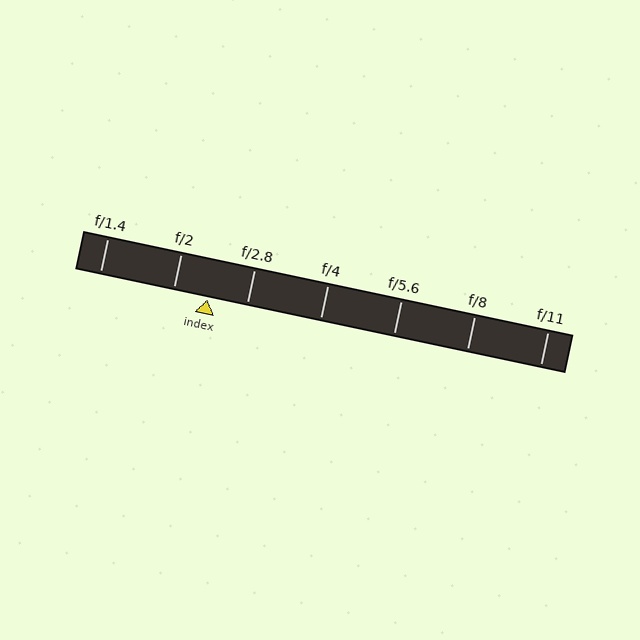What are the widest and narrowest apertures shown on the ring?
The widest aperture shown is f/1.4 and the narrowest is f/11.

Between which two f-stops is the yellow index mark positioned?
The index mark is between f/2 and f/2.8.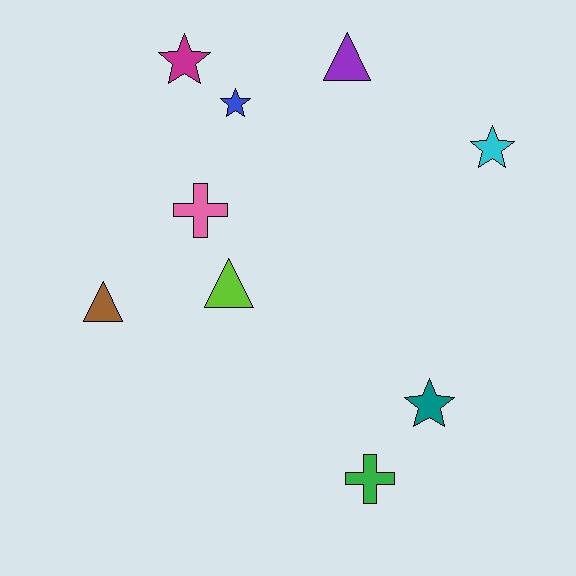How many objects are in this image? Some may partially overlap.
There are 9 objects.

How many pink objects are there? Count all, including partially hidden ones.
There is 1 pink object.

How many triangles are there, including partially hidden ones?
There are 3 triangles.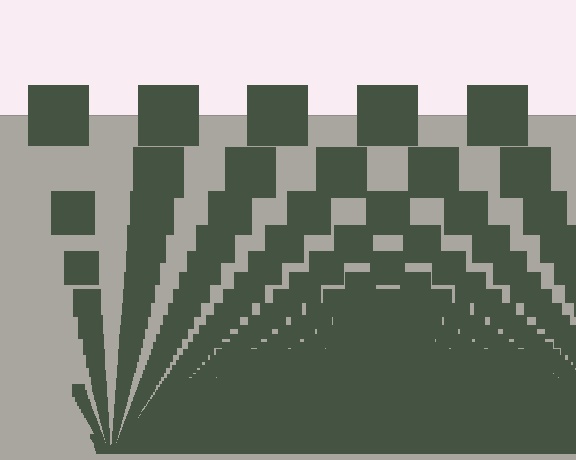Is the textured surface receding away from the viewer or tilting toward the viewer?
The surface appears to tilt toward the viewer. Texture elements get larger and sparser toward the top.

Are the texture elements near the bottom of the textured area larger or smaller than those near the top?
Smaller. The gradient is inverted — elements near the bottom are smaller and denser.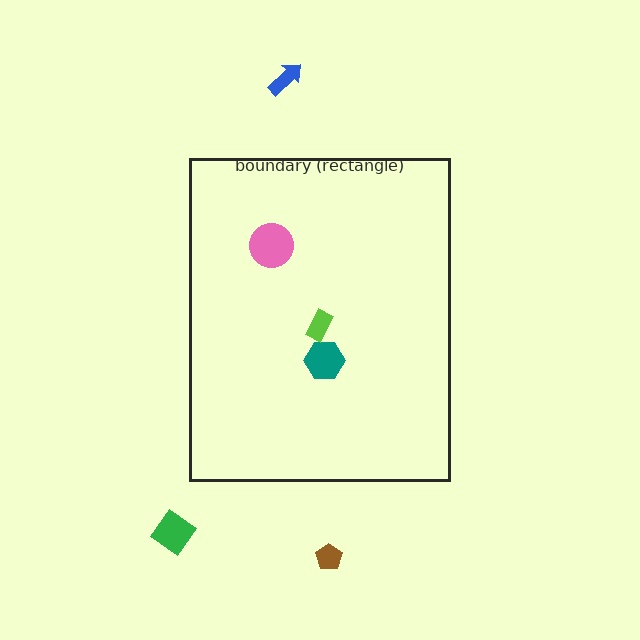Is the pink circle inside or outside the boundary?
Inside.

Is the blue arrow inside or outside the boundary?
Outside.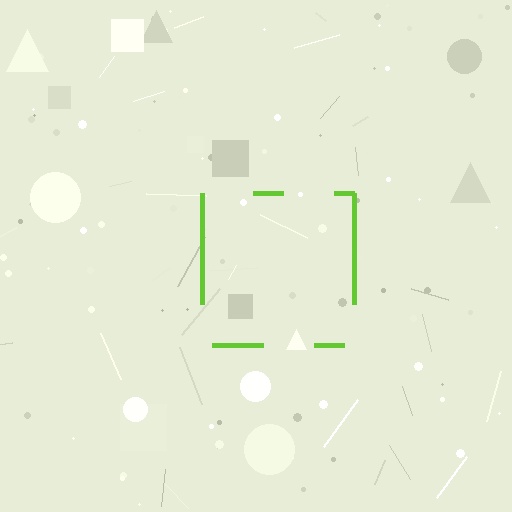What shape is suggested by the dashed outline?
The dashed outline suggests a square.